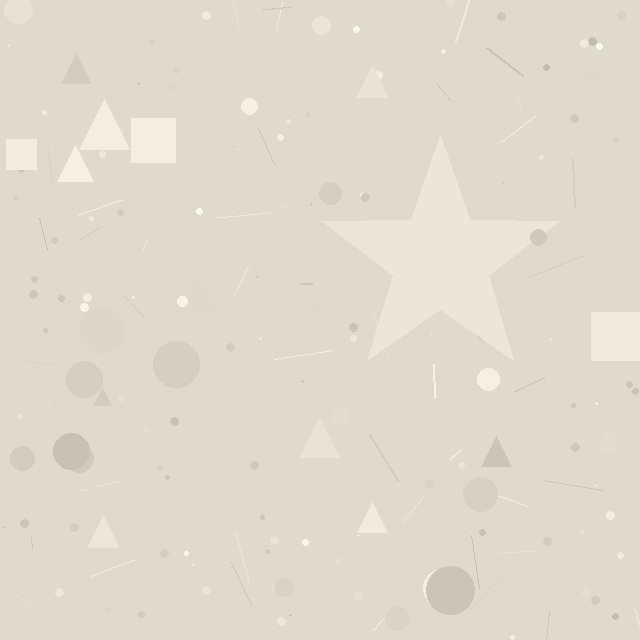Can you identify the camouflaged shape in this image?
The camouflaged shape is a star.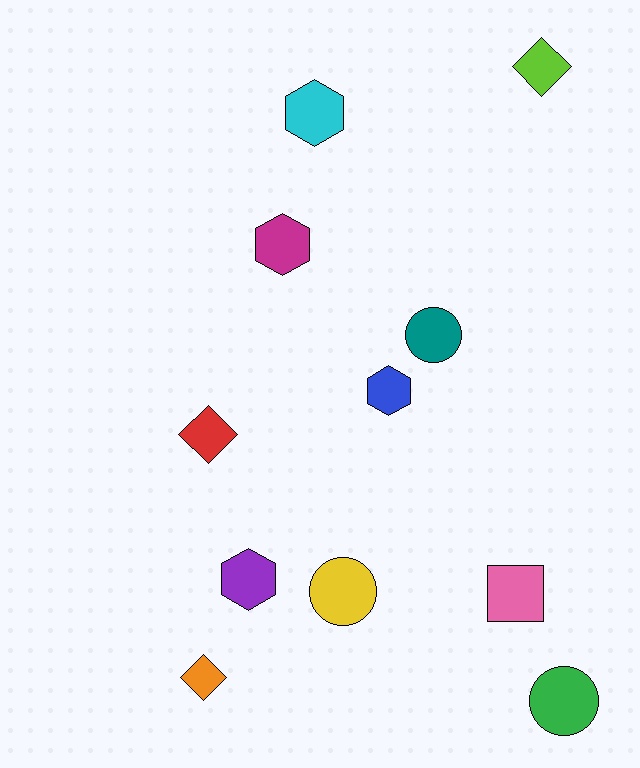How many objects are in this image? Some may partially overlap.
There are 11 objects.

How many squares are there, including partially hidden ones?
There is 1 square.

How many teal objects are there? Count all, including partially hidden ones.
There is 1 teal object.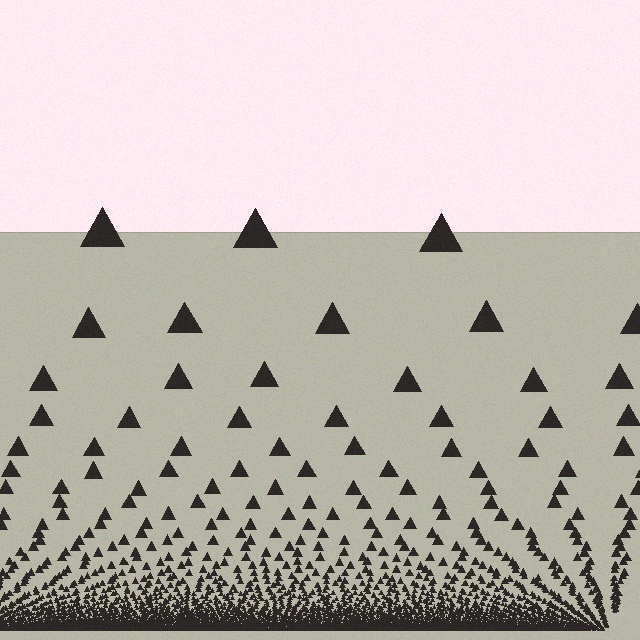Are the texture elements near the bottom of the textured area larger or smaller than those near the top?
Smaller. The gradient is inverted — elements near the bottom are smaller and denser.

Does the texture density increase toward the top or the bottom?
Density increases toward the bottom.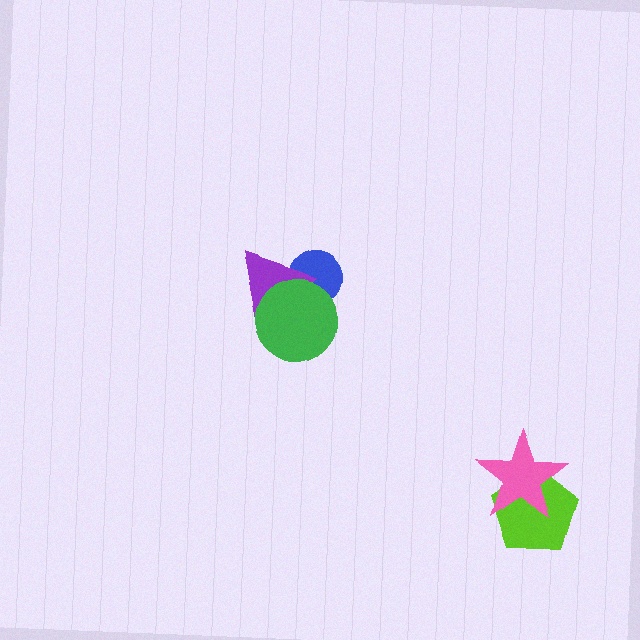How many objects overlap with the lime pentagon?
1 object overlaps with the lime pentagon.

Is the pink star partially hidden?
No, no other shape covers it.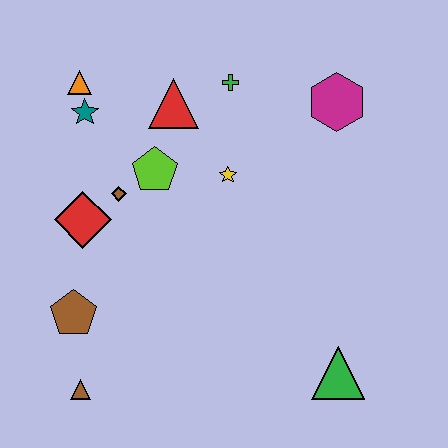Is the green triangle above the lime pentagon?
No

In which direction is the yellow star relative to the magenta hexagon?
The yellow star is to the left of the magenta hexagon.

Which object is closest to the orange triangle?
The teal star is closest to the orange triangle.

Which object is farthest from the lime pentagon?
The green triangle is farthest from the lime pentagon.